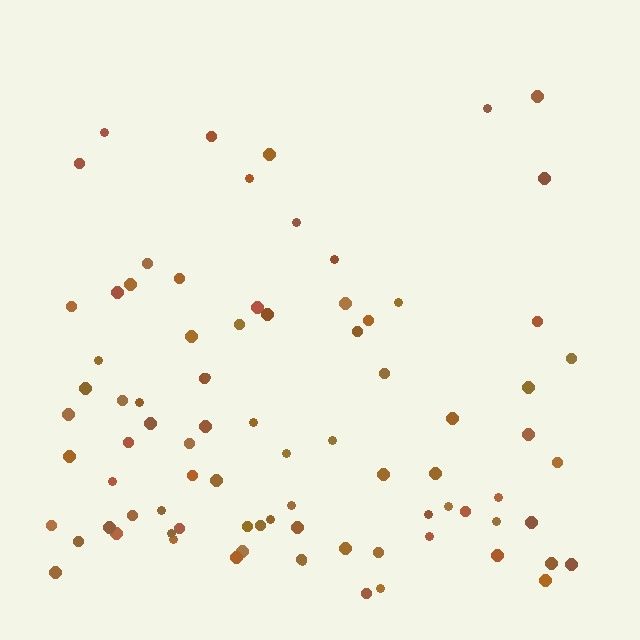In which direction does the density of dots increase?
From top to bottom, with the bottom side densest.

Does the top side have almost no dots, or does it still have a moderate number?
Still a moderate number, just noticeably fewer than the bottom.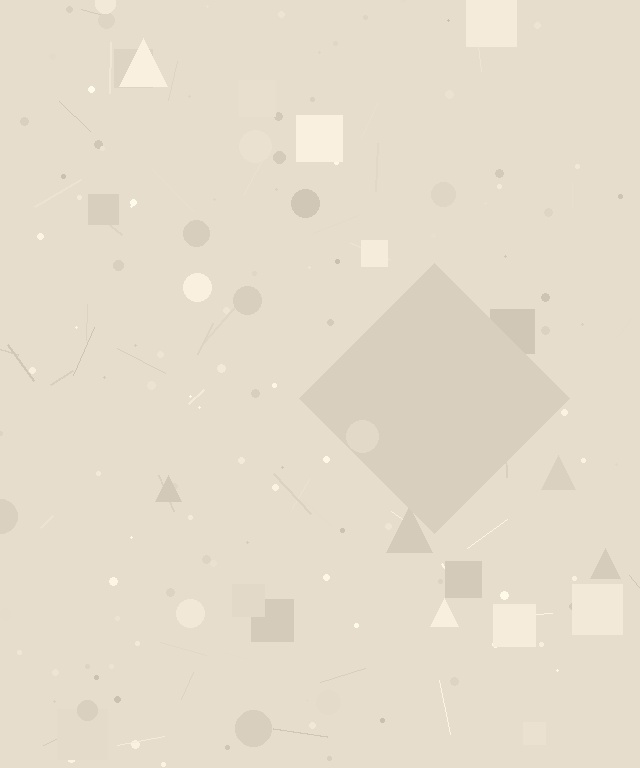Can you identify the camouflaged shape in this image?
The camouflaged shape is a diamond.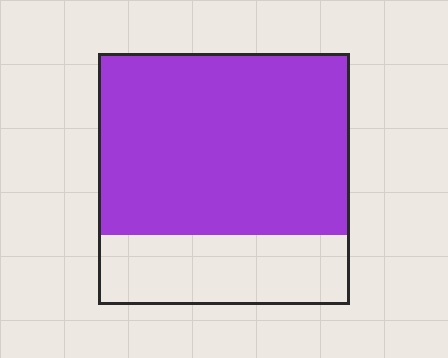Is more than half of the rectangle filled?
Yes.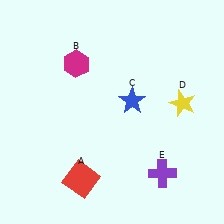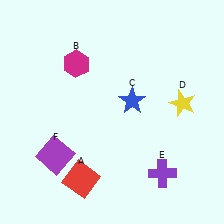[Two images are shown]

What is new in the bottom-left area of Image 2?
A purple square (F) was added in the bottom-left area of Image 2.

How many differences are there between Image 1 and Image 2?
There is 1 difference between the two images.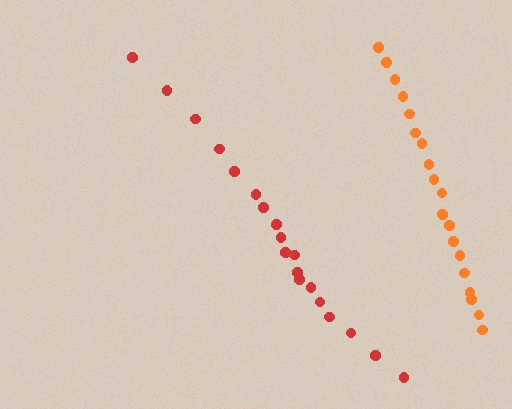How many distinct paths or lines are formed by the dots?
There are 2 distinct paths.